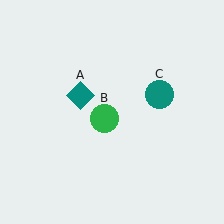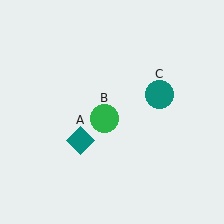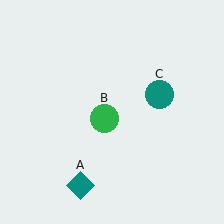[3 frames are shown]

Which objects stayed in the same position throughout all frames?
Green circle (object B) and teal circle (object C) remained stationary.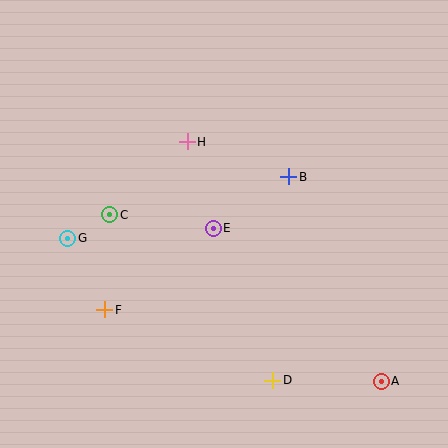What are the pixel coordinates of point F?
Point F is at (105, 310).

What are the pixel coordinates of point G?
Point G is at (68, 238).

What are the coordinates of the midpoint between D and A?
The midpoint between D and A is at (327, 381).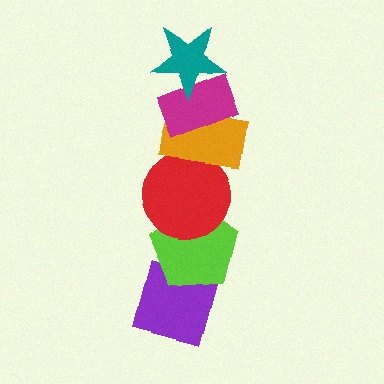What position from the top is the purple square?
The purple square is 6th from the top.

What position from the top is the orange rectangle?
The orange rectangle is 3rd from the top.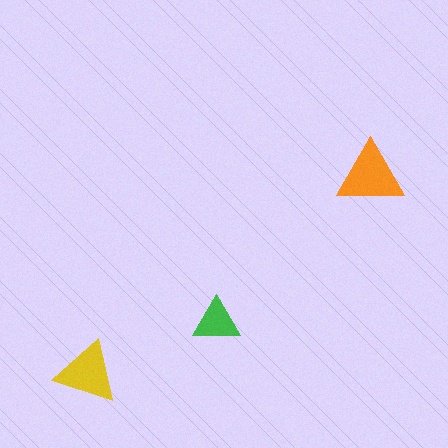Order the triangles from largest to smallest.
the orange one, the yellow one, the green one.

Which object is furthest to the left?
The yellow triangle is leftmost.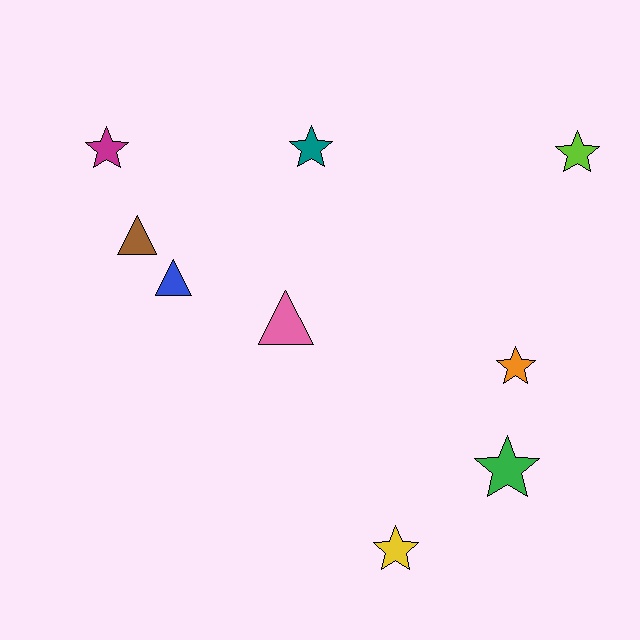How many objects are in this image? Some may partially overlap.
There are 9 objects.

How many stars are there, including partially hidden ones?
There are 6 stars.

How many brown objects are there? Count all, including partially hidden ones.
There is 1 brown object.